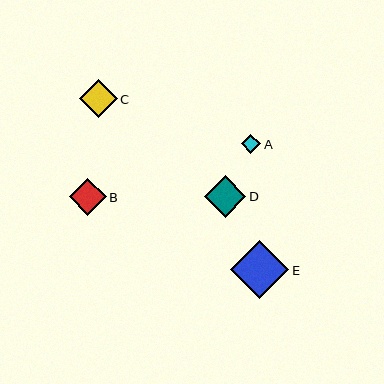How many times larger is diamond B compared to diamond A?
Diamond B is approximately 1.9 times the size of diamond A.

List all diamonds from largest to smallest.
From largest to smallest: E, D, B, C, A.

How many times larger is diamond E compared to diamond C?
Diamond E is approximately 1.6 times the size of diamond C.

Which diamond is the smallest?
Diamond A is the smallest with a size of approximately 19 pixels.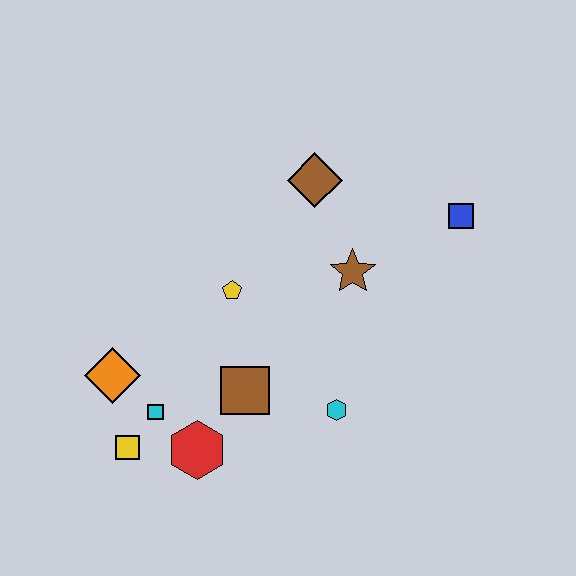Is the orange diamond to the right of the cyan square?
No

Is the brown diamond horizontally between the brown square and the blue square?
Yes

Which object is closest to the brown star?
The brown diamond is closest to the brown star.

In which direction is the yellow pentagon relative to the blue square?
The yellow pentagon is to the left of the blue square.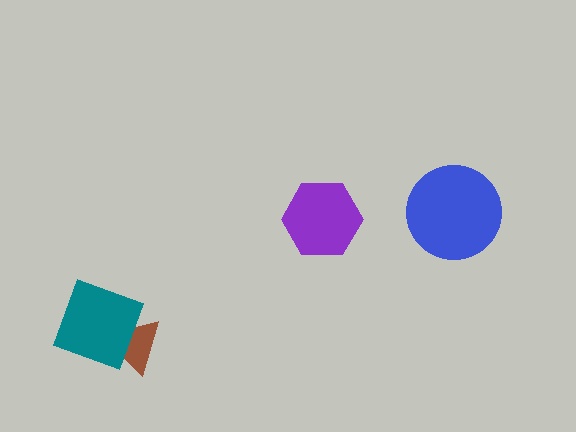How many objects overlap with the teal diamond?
1 object overlaps with the teal diamond.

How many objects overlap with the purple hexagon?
0 objects overlap with the purple hexagon.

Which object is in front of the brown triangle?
The teal diamond is in front of the brown triangle.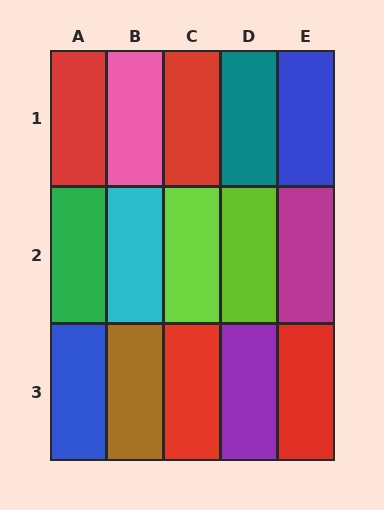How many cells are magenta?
1 cell is magenta.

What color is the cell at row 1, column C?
Red.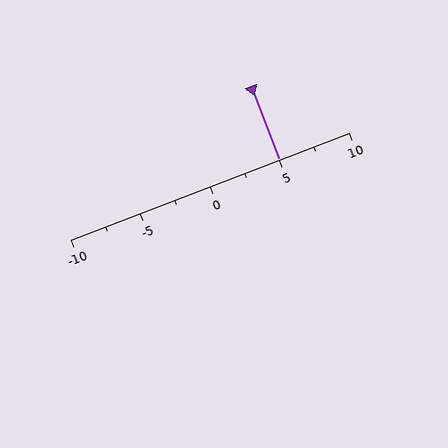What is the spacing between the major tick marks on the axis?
The major ticks are spaced 5 apart.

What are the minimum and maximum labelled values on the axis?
The axis runs from -10 to 10.